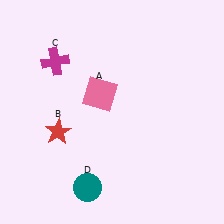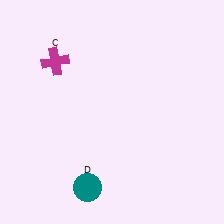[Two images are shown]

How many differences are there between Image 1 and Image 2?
There are 2 differences between the two images.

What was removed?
The pink square (A), the red star (B) were removed in Image 2.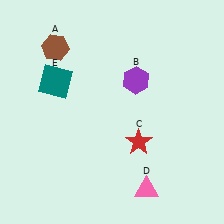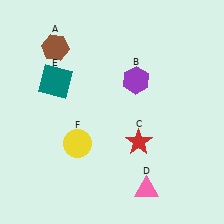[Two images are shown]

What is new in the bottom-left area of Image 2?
A yellow circle (F) was added in the bottom-left area of Image 2.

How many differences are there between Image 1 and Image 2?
There is 1 difference between the two images.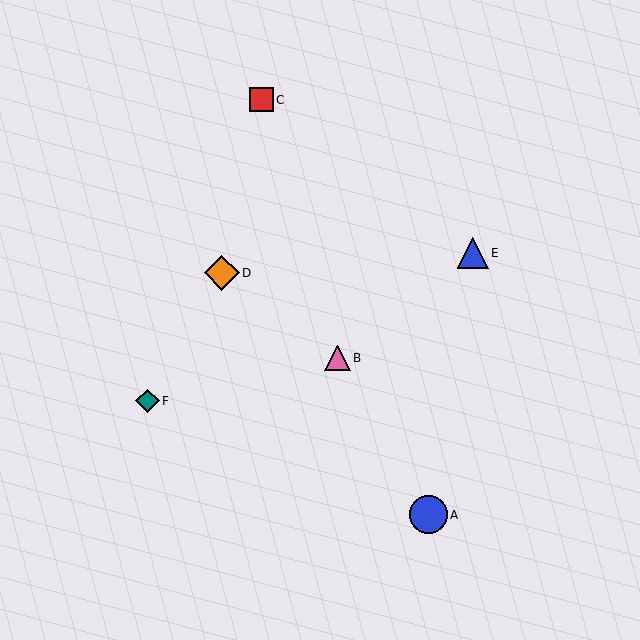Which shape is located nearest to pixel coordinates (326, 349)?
The pink triangle (labeled B) at (338, 358) is nearest to that location.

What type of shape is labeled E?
Shape E is a blue triangle.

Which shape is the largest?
The blue circle (labeled A) is the largest.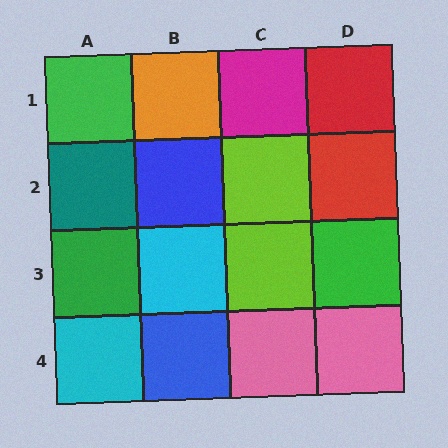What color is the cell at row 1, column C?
Magenta.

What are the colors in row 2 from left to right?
Teal, blue, lime, red.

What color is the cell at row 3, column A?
Green.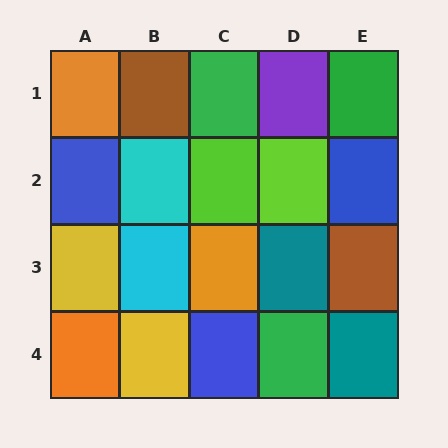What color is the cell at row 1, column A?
Orange.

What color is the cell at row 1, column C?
Green.